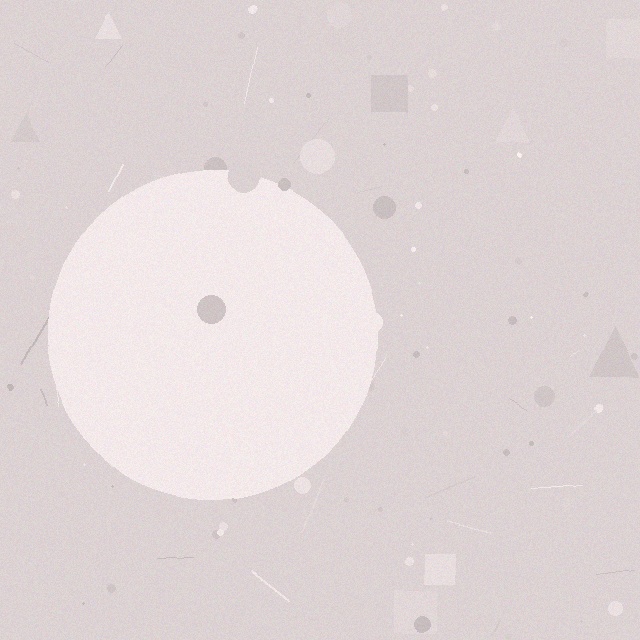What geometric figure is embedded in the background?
A circle is embedded in the background.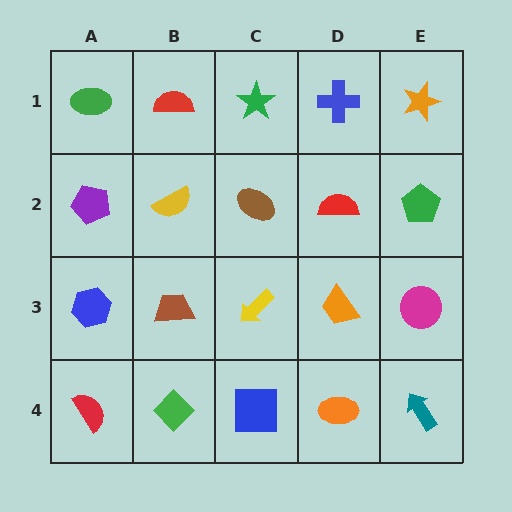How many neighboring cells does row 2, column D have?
4.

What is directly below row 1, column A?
A purple pentagon.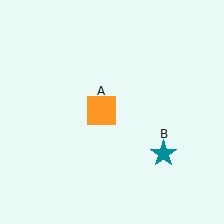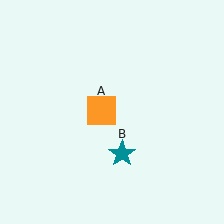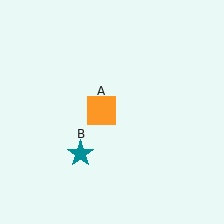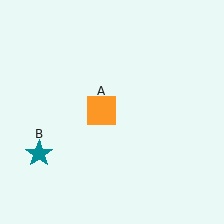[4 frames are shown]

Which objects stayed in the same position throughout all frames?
Orange square (object A) remained stationary.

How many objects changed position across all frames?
1 object changed position: teal star (object B).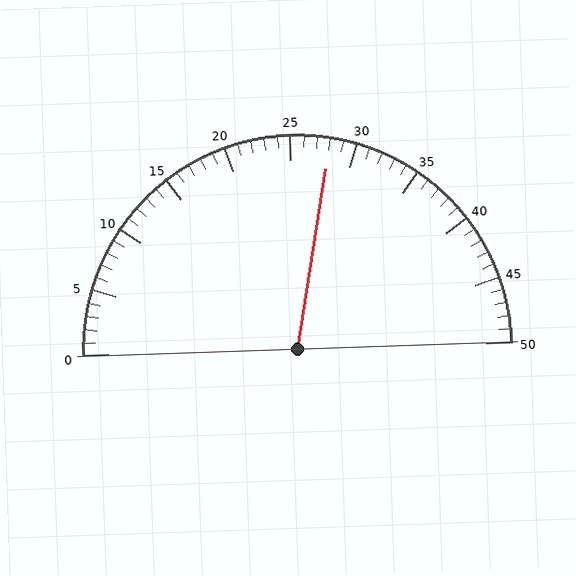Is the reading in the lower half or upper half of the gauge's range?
The reading is in the upper half of the range (0 to 50).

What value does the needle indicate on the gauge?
The needle indicates approximately 28.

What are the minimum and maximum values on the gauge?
The gauge ranges from 0 to 50.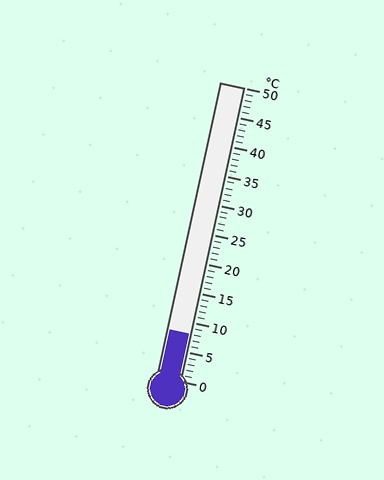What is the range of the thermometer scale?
The thermometer scale ranges from 0°C to 50°C.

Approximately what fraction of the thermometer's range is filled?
The thermometer is filled to approximately 15% of its range.